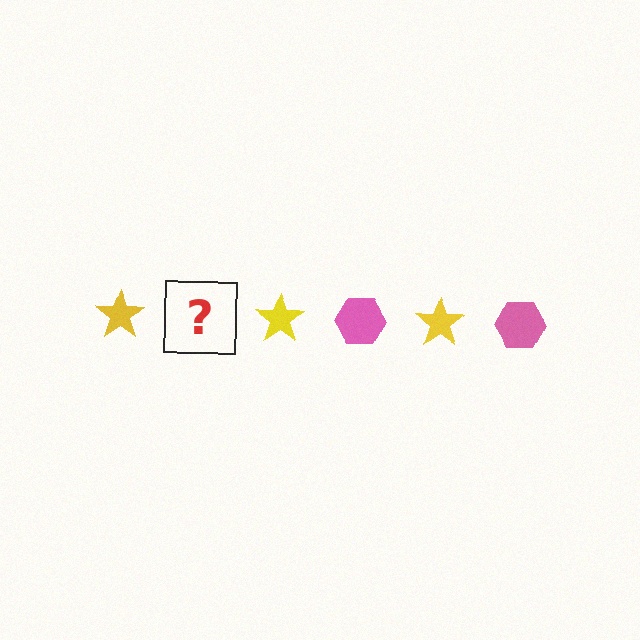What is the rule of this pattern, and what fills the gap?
The rule is that the pattern alternates between yellow star and pink hexagon. The gap should be filled with a pink hexagon.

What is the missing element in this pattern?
The missing element is a pink hexagon.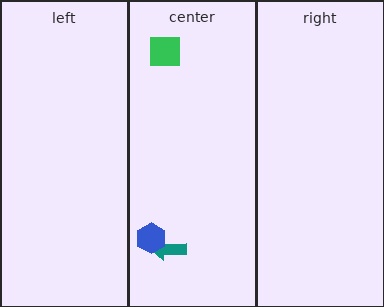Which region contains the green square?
The center region.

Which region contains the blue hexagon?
The center region.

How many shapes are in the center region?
3.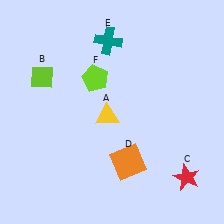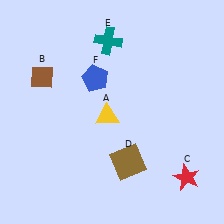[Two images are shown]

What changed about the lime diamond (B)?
In Image 1, B is lime. In Image 2, it changed to brown.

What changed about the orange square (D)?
In Image 1, D is orange. In Image 2, it changed to brown.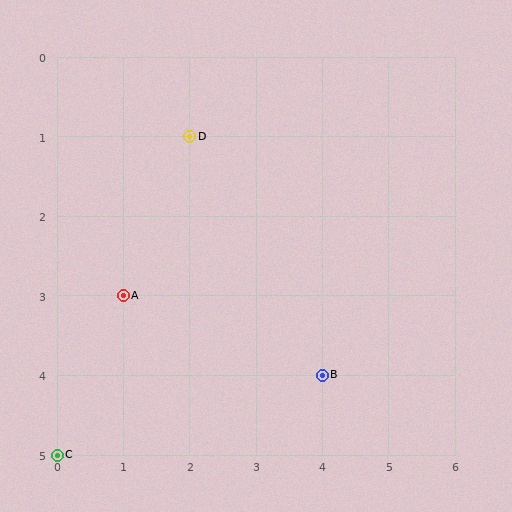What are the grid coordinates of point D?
Point D is at grid coordinates (2, 1).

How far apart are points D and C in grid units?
Points D and C are 2 columns and 4 rows apart (about 4.5 grid units diagonally).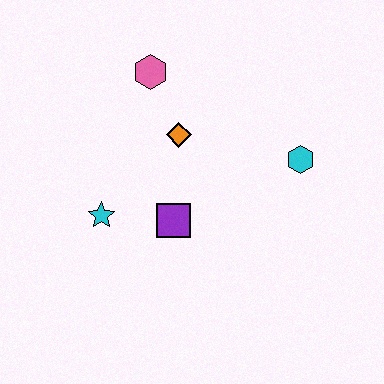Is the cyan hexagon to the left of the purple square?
No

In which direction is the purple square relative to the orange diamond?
The purple square is below the orange diamond.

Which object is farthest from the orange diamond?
The cyan hexagon is farthest from the orange diamond.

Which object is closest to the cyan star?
The purple square is closest to the cyan star.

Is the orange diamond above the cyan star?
Yes